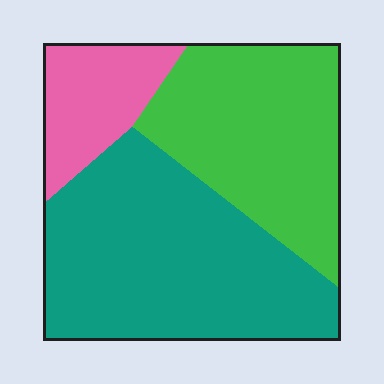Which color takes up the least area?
Pink, at roughly 15%.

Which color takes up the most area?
Teal, at roughly 50%.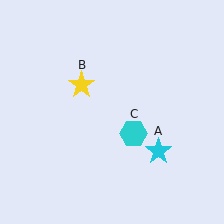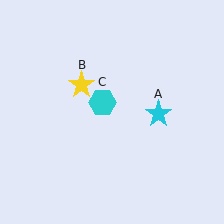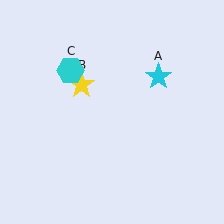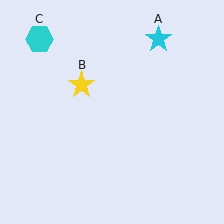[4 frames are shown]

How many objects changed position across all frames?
2 objects changed position: cyan star (object A), cyan hexagon (object C).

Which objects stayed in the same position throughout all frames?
Yellow star (object B) remained stationary.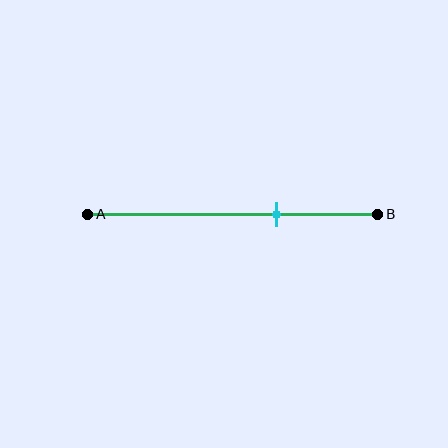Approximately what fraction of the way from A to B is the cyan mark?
The cyan mark is approximately 65% of the way from A to B.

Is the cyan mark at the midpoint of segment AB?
No, the mark is at about 65% from A, not at the 50% midpoint.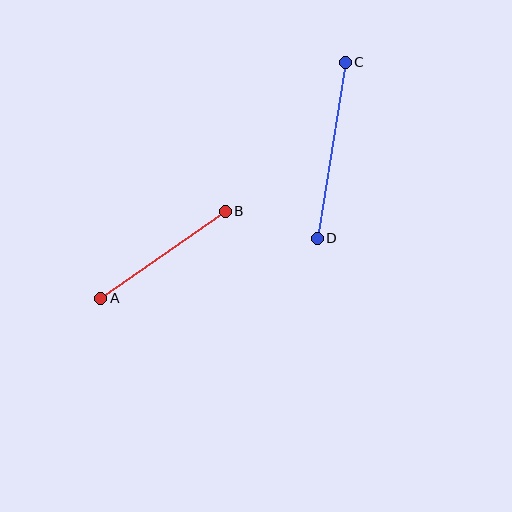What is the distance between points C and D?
The distance is approximately 178 pixels.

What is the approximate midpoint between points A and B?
The midpoint is at approximately (163, 255) pixels.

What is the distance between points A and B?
The distance is approximately 152 pixels.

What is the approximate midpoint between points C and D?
The midpoint is at approximately (331, 150) pixels.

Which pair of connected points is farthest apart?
Points C and D are farthest apart.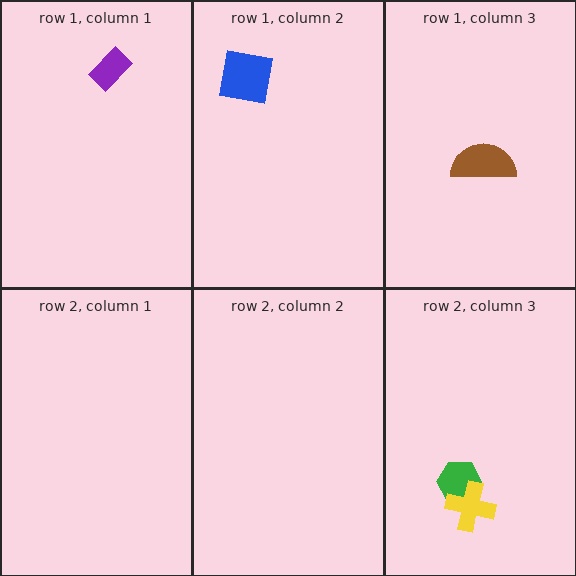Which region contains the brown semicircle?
The row 1, column 3 region.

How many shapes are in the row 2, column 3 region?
2.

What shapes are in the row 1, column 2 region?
The blue square.